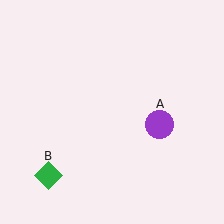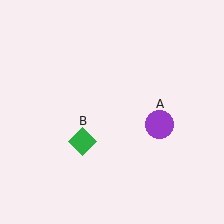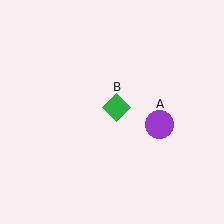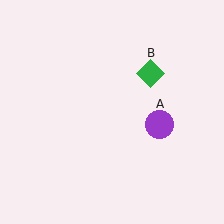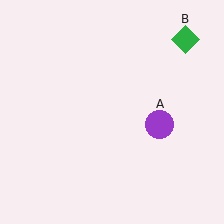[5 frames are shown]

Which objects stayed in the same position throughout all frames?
Purple circle (object A) remained stationary.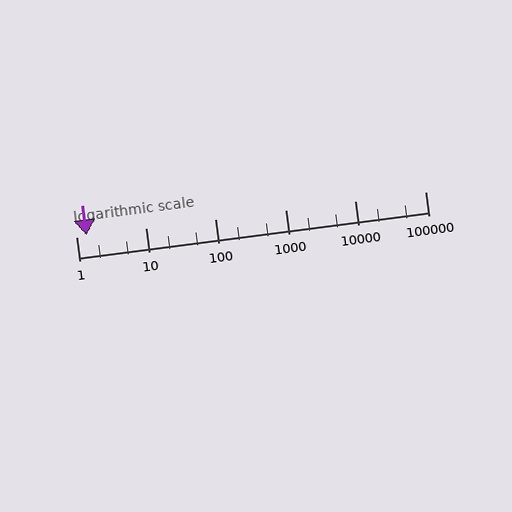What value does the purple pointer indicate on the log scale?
The pointer indicates approximately 1.4.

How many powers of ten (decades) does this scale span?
The scale spans 5 decades, from 1 to 100000.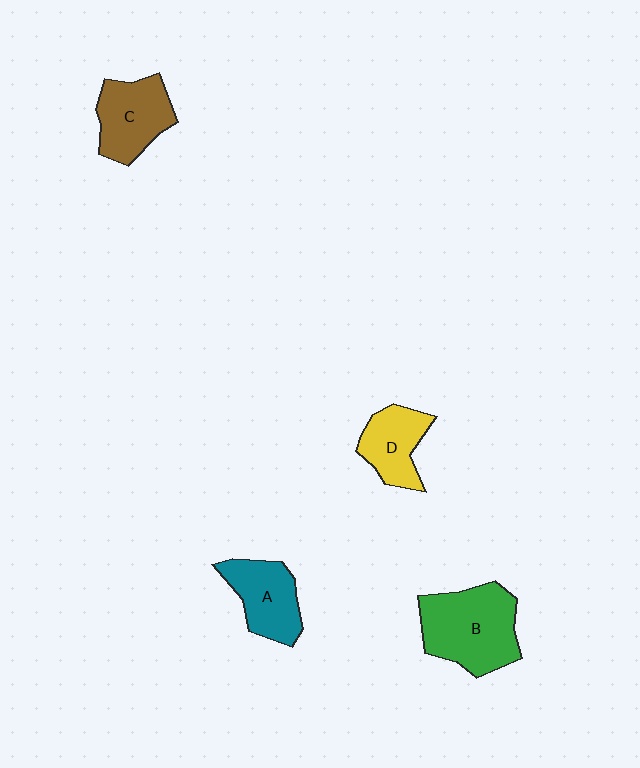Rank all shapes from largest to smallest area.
From largest to smallest: B (green), C (brown), A (teal), D (yellow).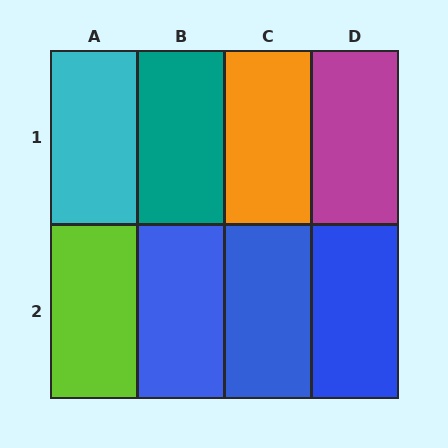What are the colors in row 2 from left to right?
Lime, blue, blue, blue.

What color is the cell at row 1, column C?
Orange.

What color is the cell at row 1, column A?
Cyan.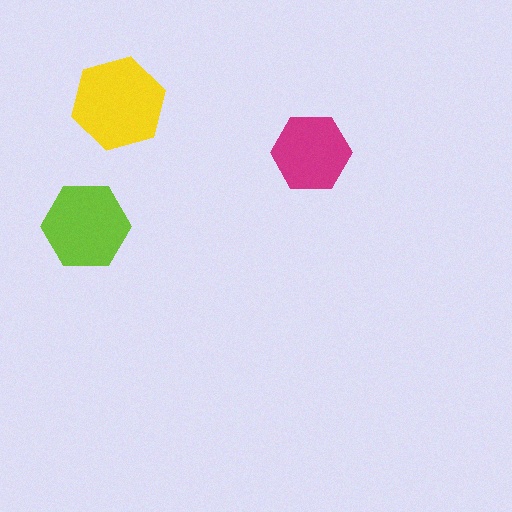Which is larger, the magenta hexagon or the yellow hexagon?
The yellow one.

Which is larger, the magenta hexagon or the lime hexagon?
The lime one.